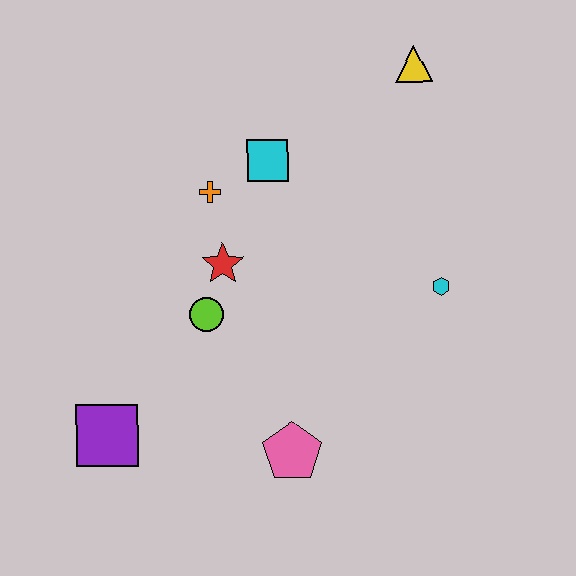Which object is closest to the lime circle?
The red star is closest to the lime circle.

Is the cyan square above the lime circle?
Yes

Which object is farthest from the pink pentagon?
The yellow triangle is farthest from the pink pentagon.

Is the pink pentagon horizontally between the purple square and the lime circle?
No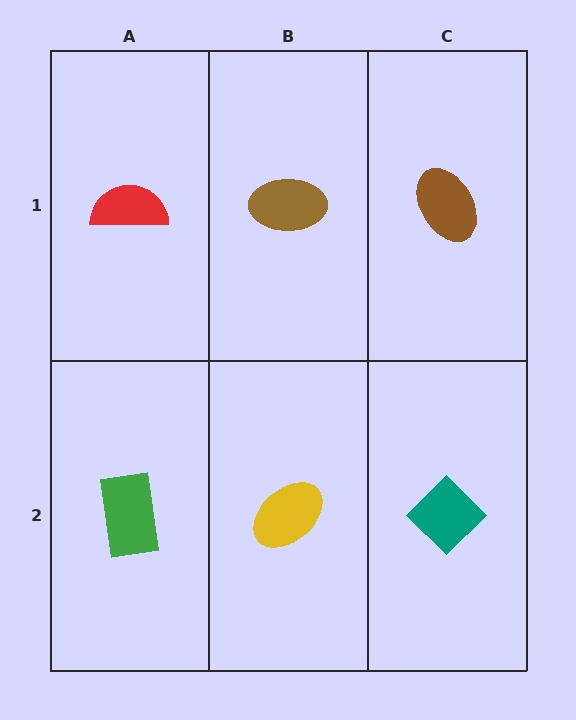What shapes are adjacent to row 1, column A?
A green rectangle (row 2, column A), a brown ellipse (row 1, column B).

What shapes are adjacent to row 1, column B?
A yellow ellipse (row 2, column B), a red semicircle (row 1, column A), a brown ellipse (row 1, column C).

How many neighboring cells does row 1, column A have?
2.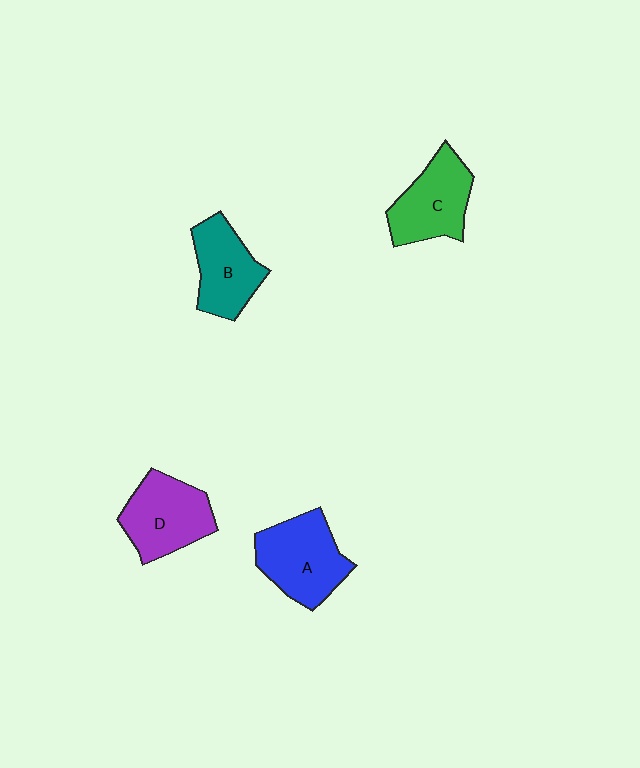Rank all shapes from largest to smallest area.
From largest to smallest: A (blue), D (purple), C (green), B (teal).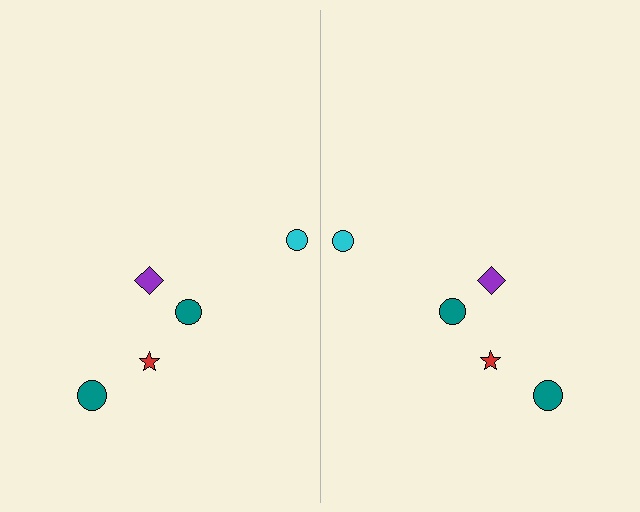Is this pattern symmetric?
Yes, this pattern has bilateral (reflection) symmetry.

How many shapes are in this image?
There are 10 shapes in this image.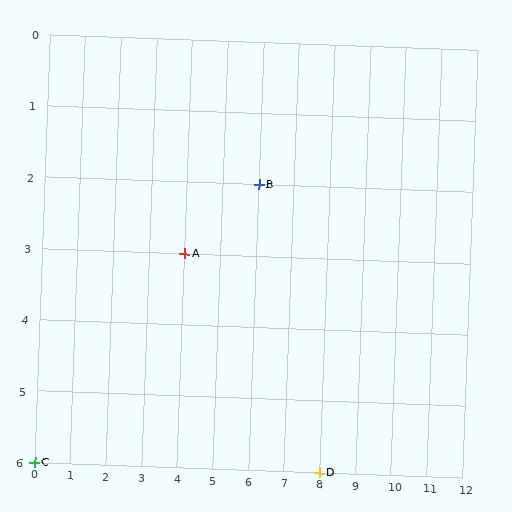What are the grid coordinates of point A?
Point A is at grid coordinates (4, 3).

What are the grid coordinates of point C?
Point C is at grid coordinates (0, 6).